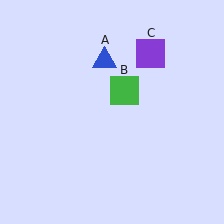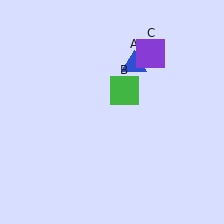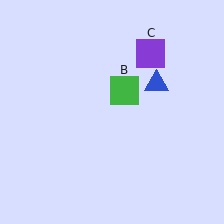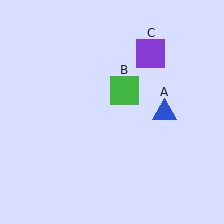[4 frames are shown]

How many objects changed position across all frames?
1 object changed position: blue triangle (object A).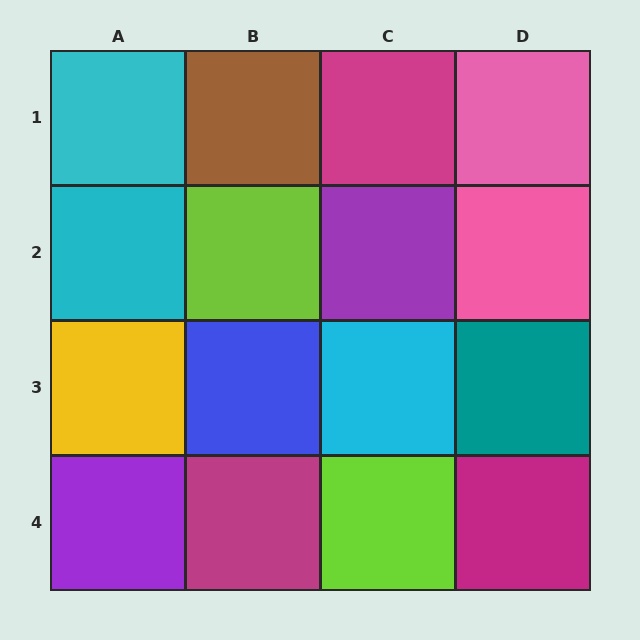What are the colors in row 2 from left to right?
Cyan, lime, purple, pink.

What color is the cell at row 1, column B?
Brown.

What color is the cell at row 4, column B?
Magenta.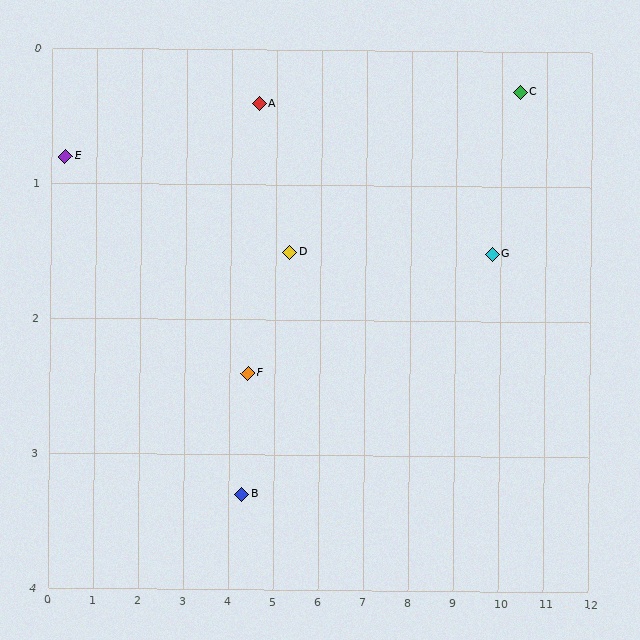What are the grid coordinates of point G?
Point G is at approximately (9.8, 1.5).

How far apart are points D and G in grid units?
Points D and G are about 4.5 grid units apart.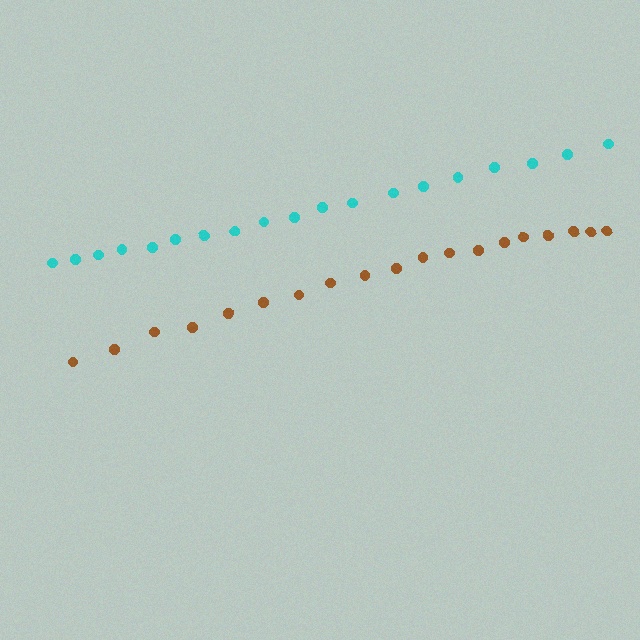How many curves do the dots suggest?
There are 2 distinct paths.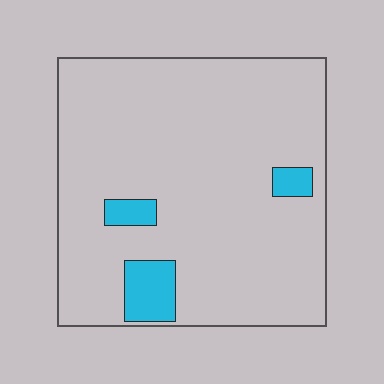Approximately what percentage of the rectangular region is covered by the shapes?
Approximately 10%.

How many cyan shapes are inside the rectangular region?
3.